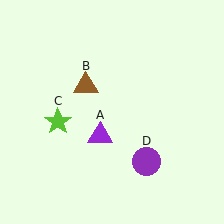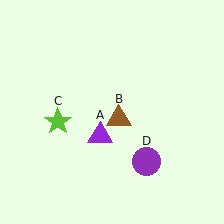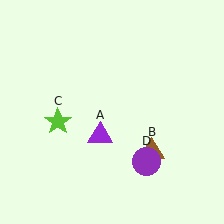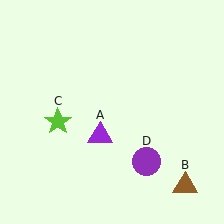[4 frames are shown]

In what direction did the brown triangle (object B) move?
The brown triangle (object B) moved down and to the right.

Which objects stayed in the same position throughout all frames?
Purple triangle (object A) and lime star (object C) and purple circle (object D) remained stationary.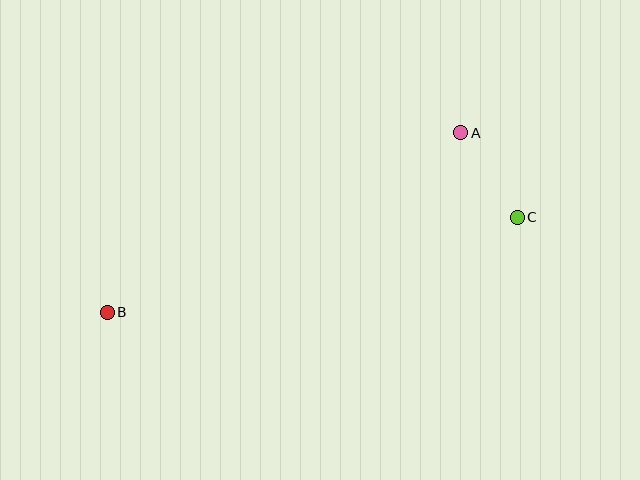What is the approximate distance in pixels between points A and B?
The distance between A and B is approximately 396 pixels.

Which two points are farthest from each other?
Points B and C are farthest from each other.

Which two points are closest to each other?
Points A and C are closest to each other.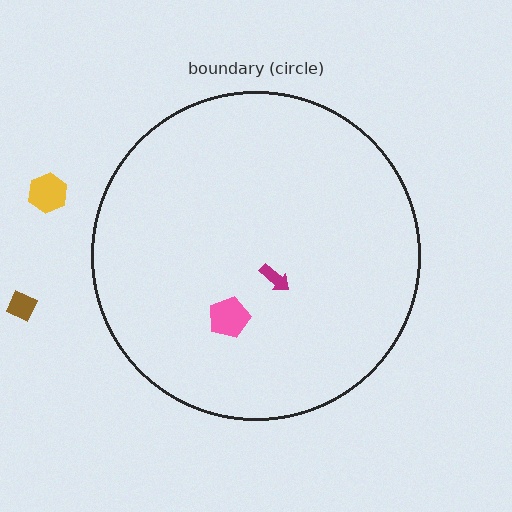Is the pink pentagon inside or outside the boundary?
Inside.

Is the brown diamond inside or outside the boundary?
Outside.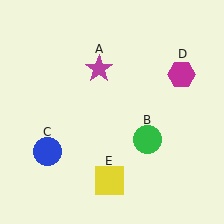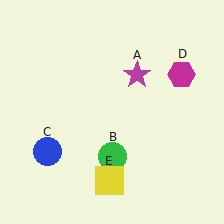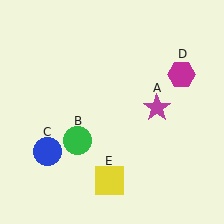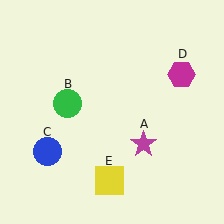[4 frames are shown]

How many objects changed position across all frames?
2 objects changed position: magenta star (object A), green circle (object B).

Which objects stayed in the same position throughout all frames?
Blue circle (object C) and magenta hexagon (object D) and yellow square (object E) remained stationary.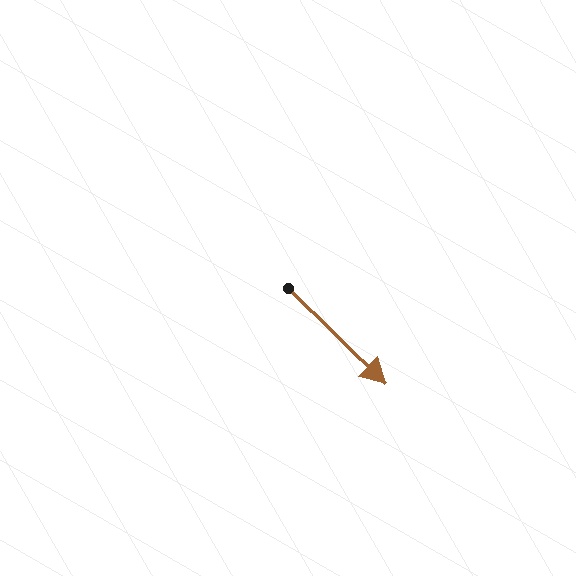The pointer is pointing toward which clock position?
Roughly 4 o'clock.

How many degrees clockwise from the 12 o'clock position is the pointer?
Approximately 134 degrees.